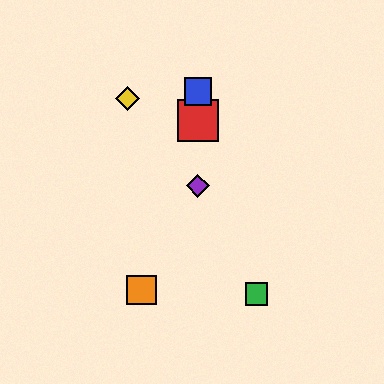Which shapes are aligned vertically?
The red square, the blue square, the purple diamond are aligned vertically.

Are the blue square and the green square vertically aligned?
No, the blue square is at x≈198 and the green square is at x≈256.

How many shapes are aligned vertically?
3 shapes (the red square, the blue square, the purple diamond) are aligned vertically.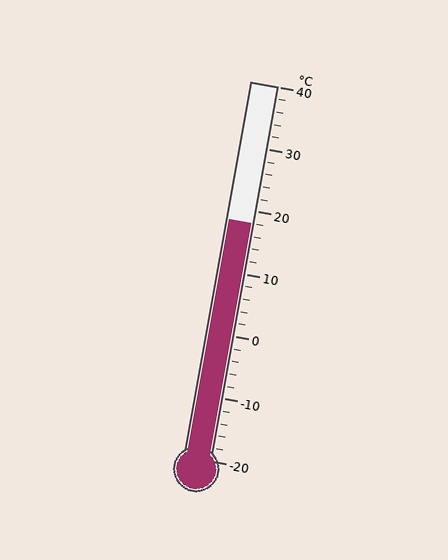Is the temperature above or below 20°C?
The temperature is below 20°C.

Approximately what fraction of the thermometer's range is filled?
The thermometer is filled to approximately 65% of its range.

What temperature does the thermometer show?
The thermometer shows approximately 18°C.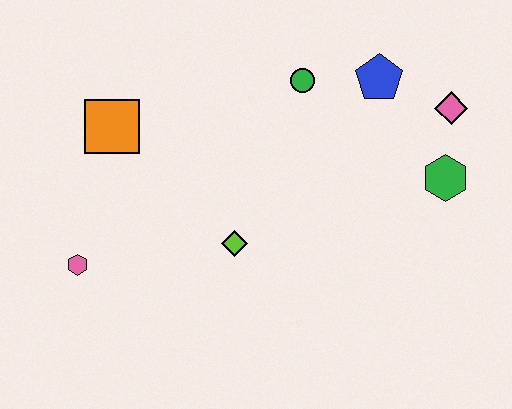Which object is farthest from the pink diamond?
The pink hexagon is farthest from the pink diamond.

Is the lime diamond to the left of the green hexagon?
Yes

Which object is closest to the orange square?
The pink hexagon is closest to the orange square.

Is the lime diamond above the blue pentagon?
No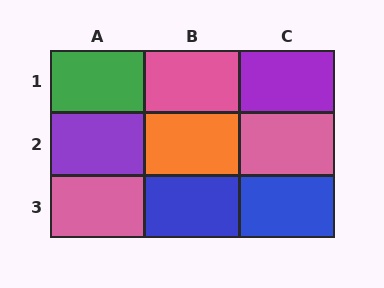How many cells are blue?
2 cells are blue.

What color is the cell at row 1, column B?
Pink.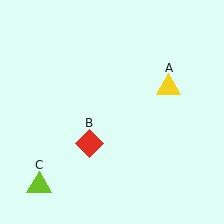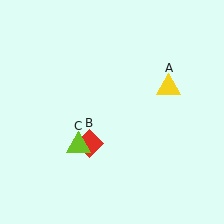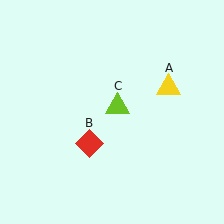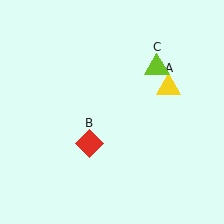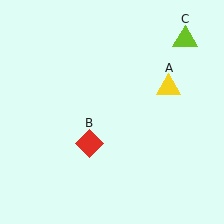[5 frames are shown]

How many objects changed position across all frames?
1 object changed position: lime triangle (object C).